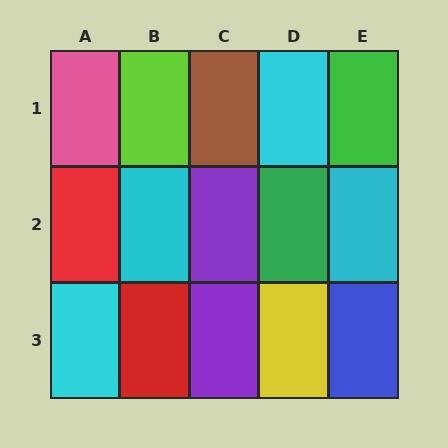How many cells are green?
2 cells are green.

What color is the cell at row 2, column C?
Purple.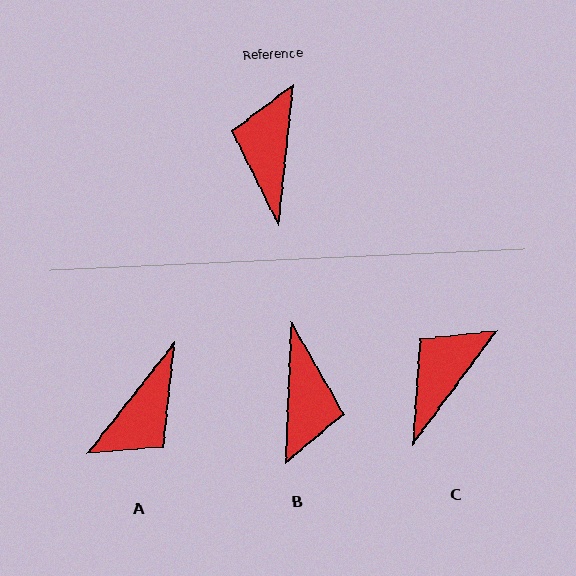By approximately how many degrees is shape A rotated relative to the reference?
Approximately 148 degrees counter-clockwise.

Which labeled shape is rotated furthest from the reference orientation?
B, about 176 degrees away.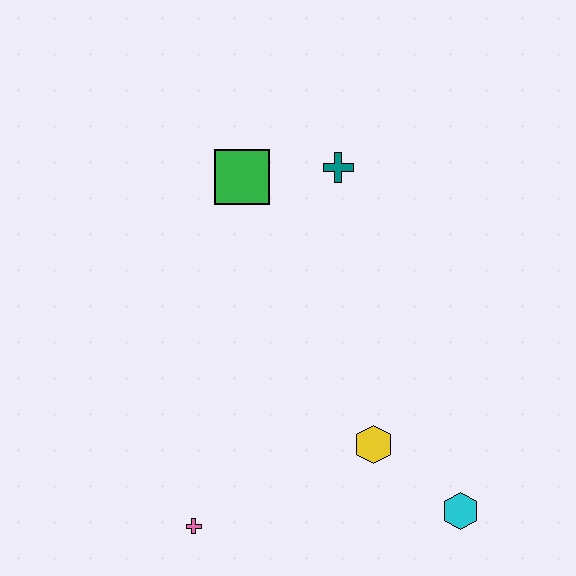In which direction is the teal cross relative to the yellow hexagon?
The teal cross is above the yellow hexagon.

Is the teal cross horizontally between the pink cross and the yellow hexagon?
Yes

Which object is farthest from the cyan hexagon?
The green square is farthest from the cyan hexagon.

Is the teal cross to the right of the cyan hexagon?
No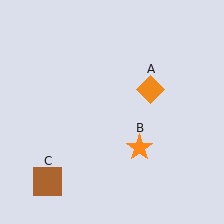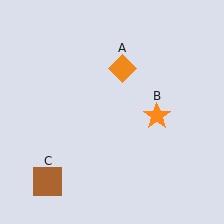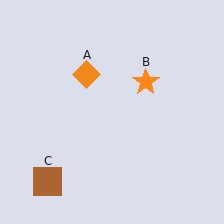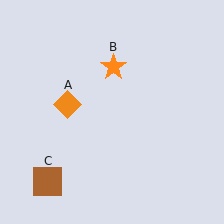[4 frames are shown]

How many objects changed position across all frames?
2 objects changed position: orange diamond (object A), orange star (object B).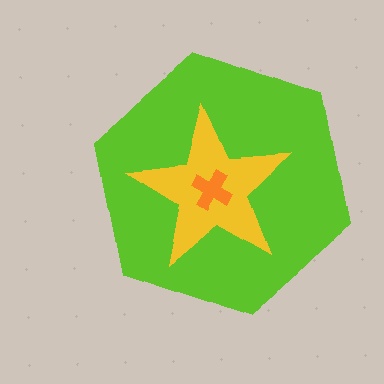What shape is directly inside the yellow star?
The orange cross.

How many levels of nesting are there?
3.